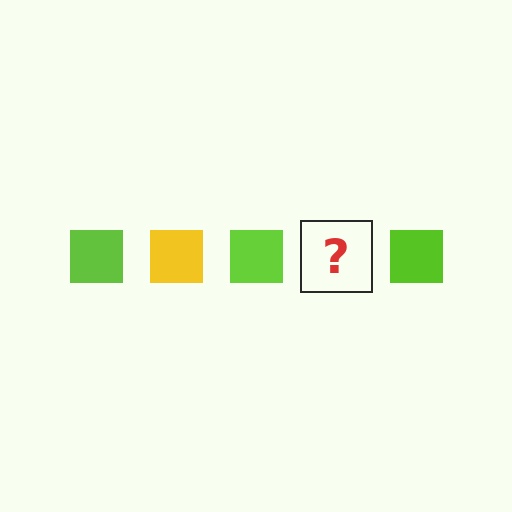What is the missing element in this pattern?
The missing element is a yellow square.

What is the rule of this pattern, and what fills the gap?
The rule is that the pattern cycles through lime, yellow squares. The gap should be filled with a yellow square.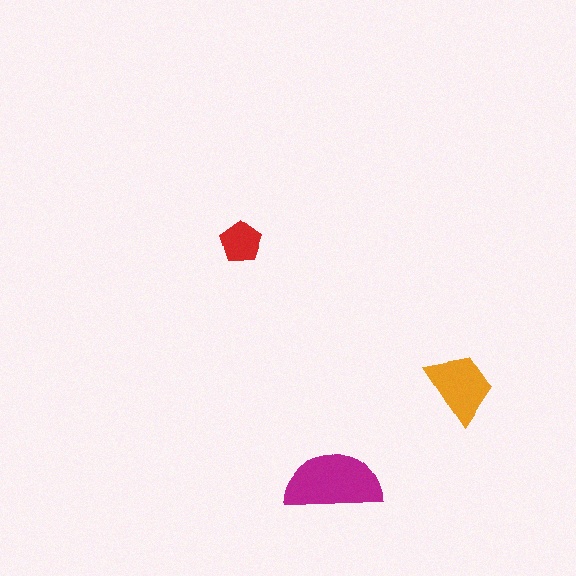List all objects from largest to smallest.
The magenta semicircle, the orange trapezoid, the red pentagon.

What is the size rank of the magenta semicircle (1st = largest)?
1st.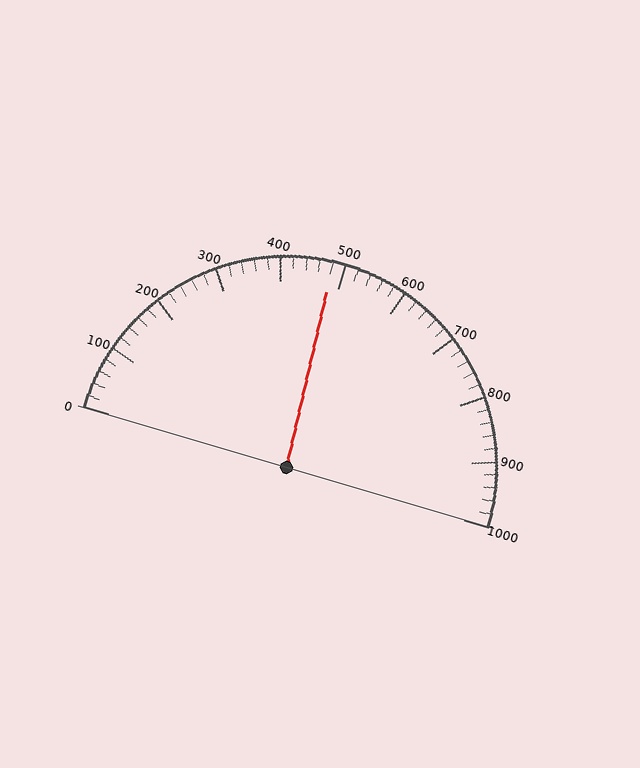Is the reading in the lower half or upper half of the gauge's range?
The reading is in the lower half of the range (0 to 1000).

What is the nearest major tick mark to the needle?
The nearest major tick mark is 500.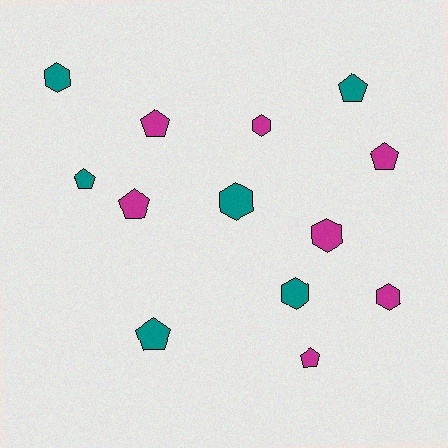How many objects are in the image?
There are 13 objects.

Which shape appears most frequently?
Pentagon, with 7 objects.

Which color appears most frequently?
Magenta, with 7 objects.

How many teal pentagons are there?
There are 3 teal pentagons.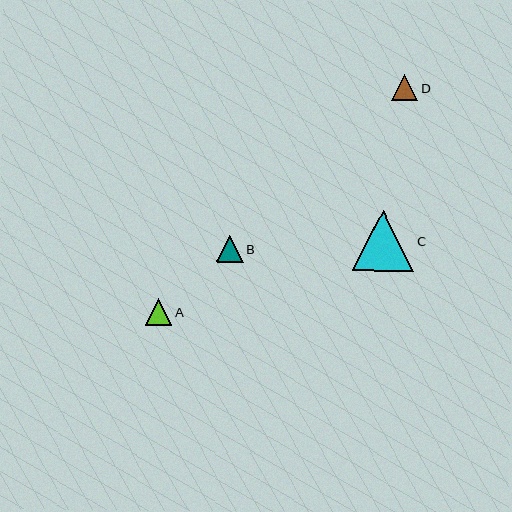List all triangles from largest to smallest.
From largest to smallest: C, A, D, B.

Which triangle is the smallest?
Triangle B is the smallest with a size of approximately 26 pixels.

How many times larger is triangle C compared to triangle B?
Triangle C is approximately 2.3 times the size of triangle B.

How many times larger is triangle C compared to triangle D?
Triangle C is approximately 2.3 times the size of triangle D.